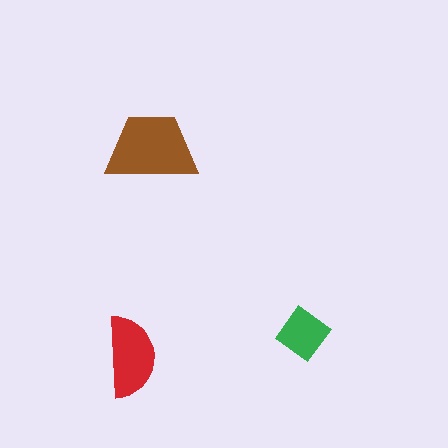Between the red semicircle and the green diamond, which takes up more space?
The red semicircle.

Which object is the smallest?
The green diamond.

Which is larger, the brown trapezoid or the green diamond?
The brown trapezoid.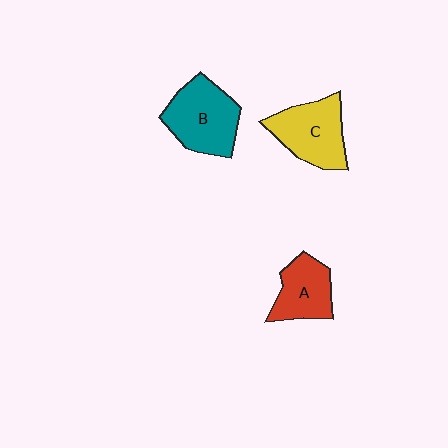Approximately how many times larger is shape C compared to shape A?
Approximately 1.3 times.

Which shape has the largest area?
Shape B (teal).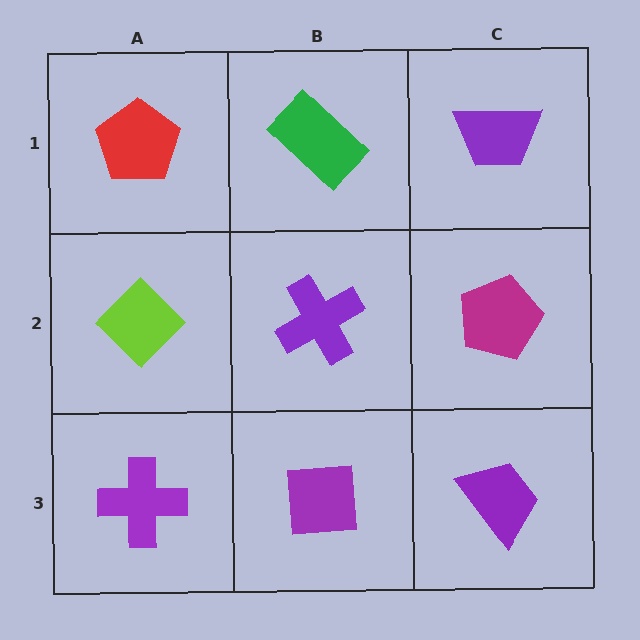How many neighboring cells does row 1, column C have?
2.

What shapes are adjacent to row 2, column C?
A purple trapezoid (row 1, column C), a purple trapezoid (row 3, column C), a purple cross (row 2, column B).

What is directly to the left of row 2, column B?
A lime diamond.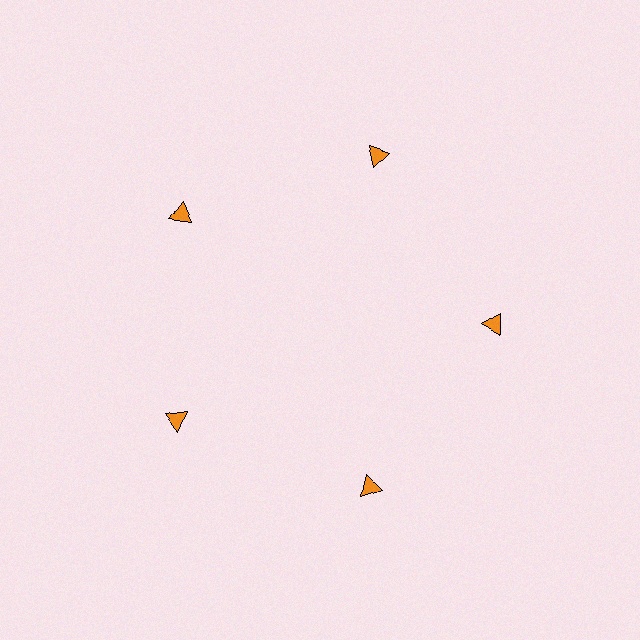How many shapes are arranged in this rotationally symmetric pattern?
There are 5 shapes, arranged in 5 groups of 1.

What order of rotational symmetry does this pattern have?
This pattern has 5-fold rotational symmetry.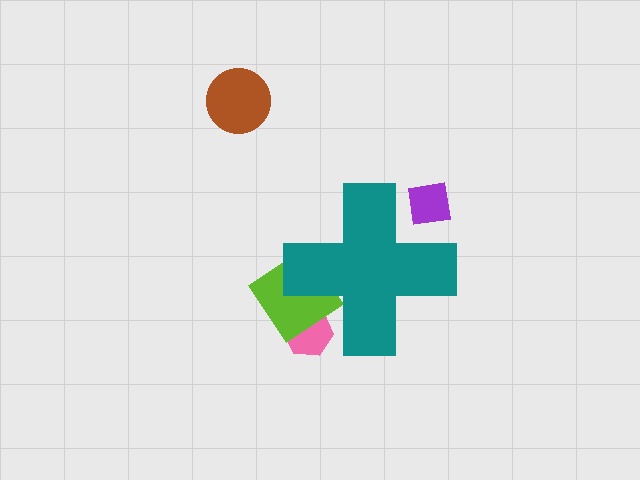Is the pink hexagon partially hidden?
Yes, the pink hexagon is partially hidden behind the teal cross.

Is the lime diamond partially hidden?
Yes, the lime diamond is partially hidden behind the teal cross.